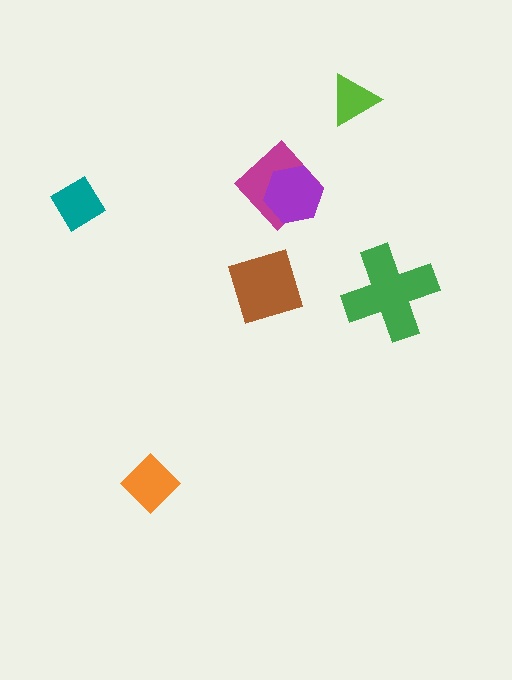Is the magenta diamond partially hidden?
Yes, it is partially covered by another shape.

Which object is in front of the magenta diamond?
The purple hexagon is in front of the magenta diamond.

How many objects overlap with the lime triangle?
0 objects overlap with the lime triangle.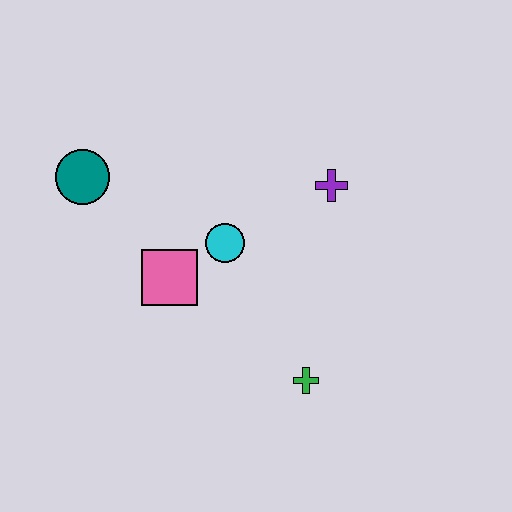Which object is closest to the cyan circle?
The pink square is closest to the cyan circle.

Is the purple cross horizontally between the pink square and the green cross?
No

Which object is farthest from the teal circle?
The green cross is farthest from the teal circle.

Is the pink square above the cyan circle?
No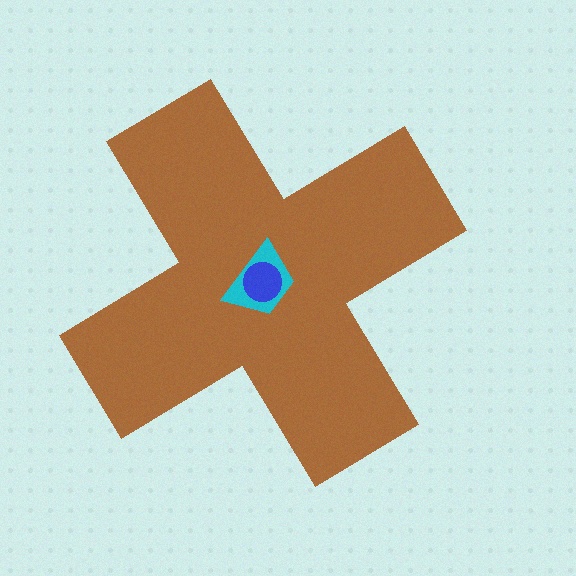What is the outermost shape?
The brown cross.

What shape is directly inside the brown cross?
The cyan trapezoid.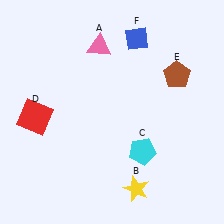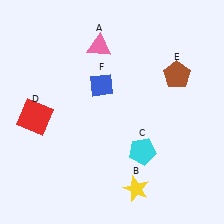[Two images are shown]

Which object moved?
The blue diamond (F) moved down.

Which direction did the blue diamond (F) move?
The blue diamond (F) moved down.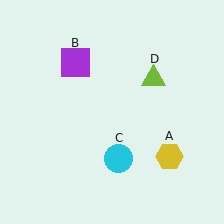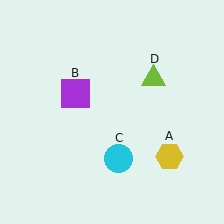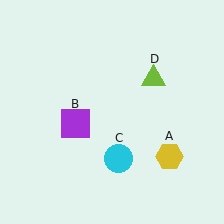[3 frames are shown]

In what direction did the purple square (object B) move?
The purple square (object B) moved down.